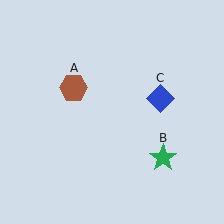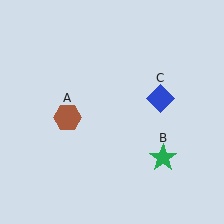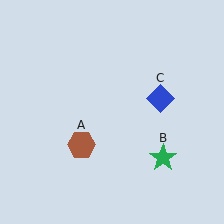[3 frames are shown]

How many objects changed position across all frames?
1 object changed position: brown hexagon (object A).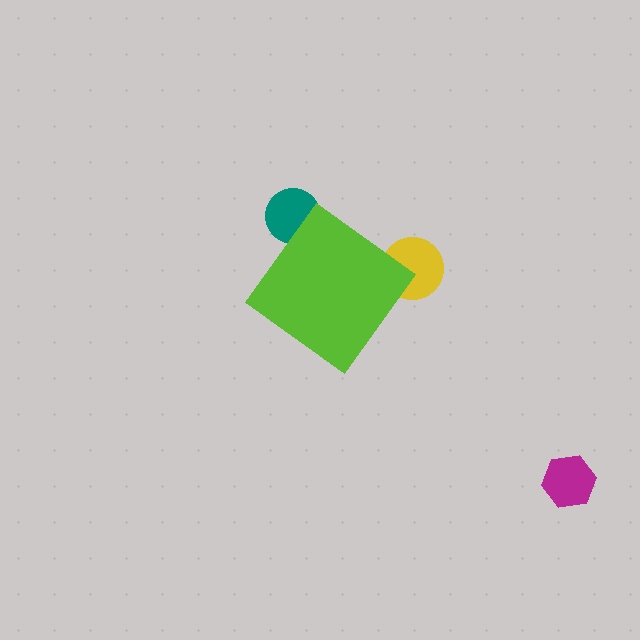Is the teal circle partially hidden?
Yes, the teal circle is partially hidden behind the lime diamond.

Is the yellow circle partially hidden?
Yes, the yellow circle is partially hidden behind the lime diamond.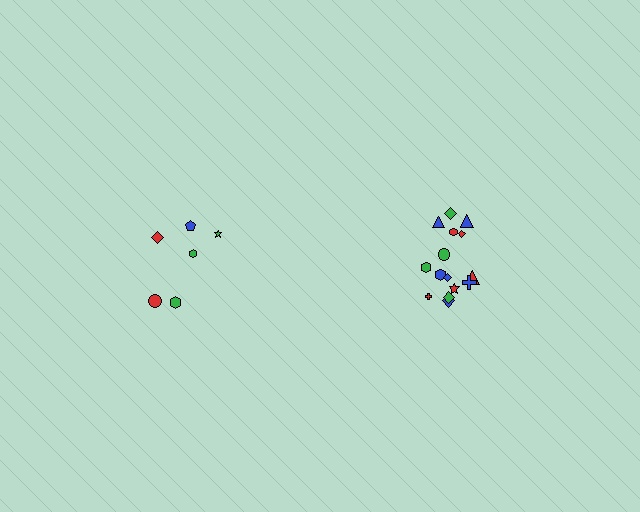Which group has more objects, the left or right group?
The right group.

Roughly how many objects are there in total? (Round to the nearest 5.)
Roughly 20 objects in total.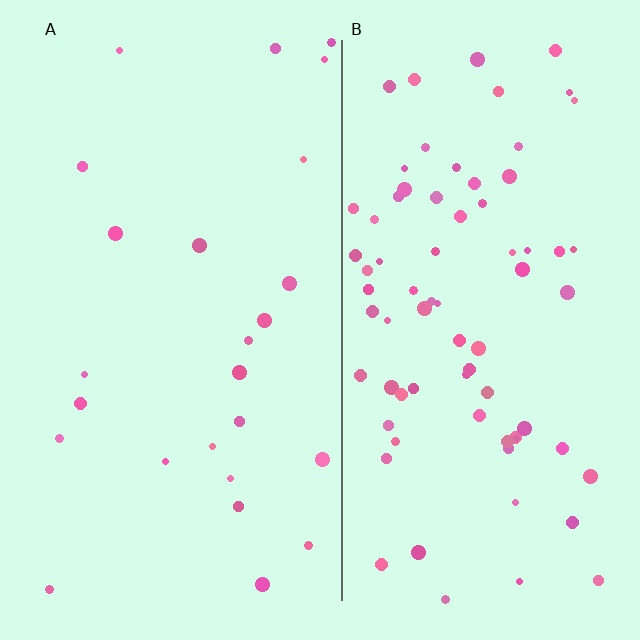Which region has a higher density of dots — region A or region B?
B (the right).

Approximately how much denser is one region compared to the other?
Approximately 3.1× — region B over region A.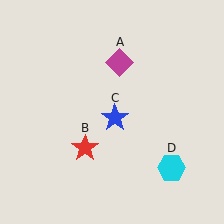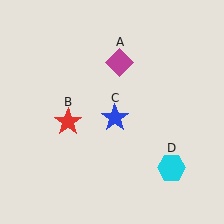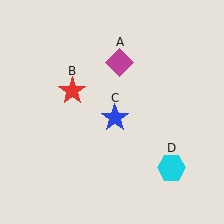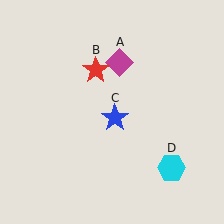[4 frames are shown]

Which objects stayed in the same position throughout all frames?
Magenta diamond (object A) and blue star (object C) and cyan hexagon (object D) remained stationary.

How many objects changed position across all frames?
1 object changed position: red star (object B).